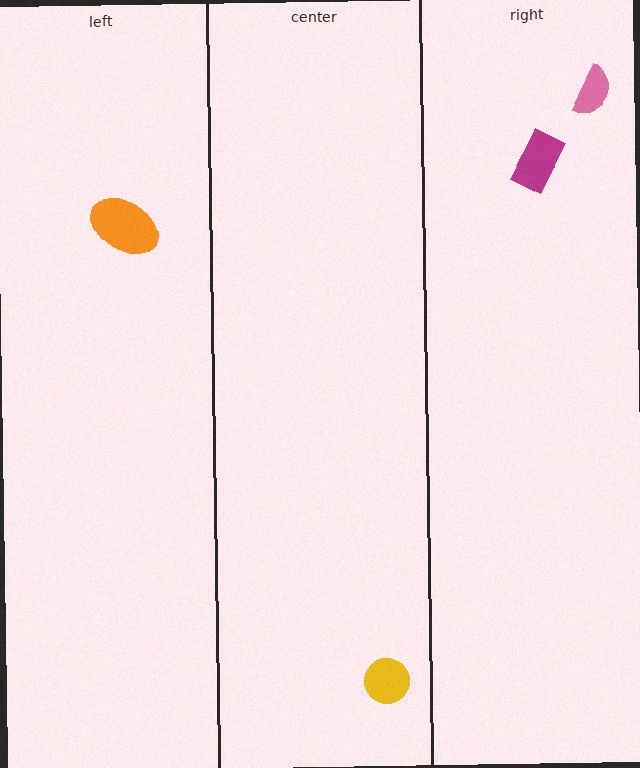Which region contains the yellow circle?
The center region.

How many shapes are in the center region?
1.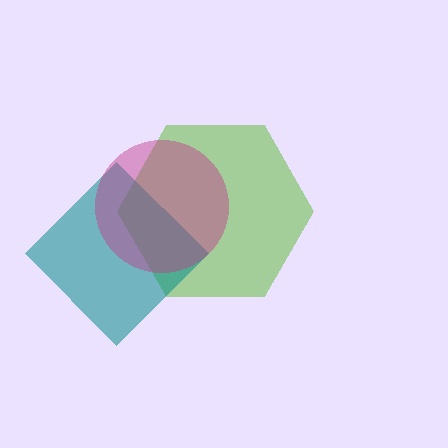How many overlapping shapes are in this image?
There are 3 overlapping shapes in the image.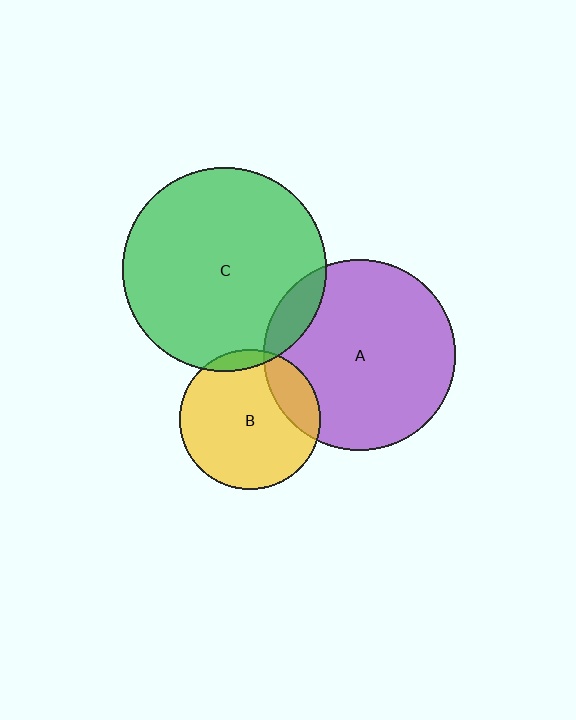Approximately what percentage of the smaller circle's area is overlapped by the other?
Approximately 10%.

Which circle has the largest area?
Circle C (green).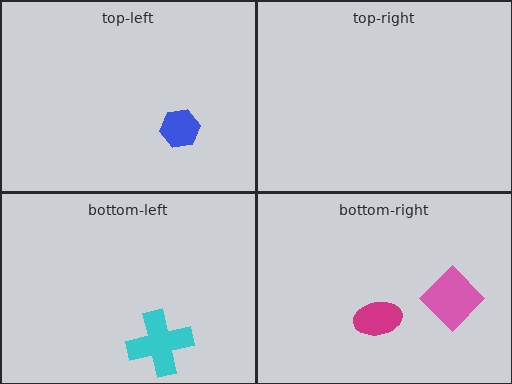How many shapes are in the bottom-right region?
2.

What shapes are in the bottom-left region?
The cyan cross.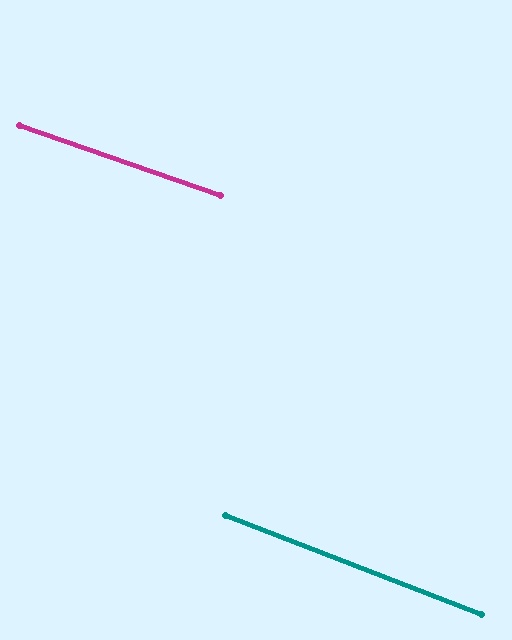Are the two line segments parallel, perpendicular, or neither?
Parallel — their directions differ by only 1.9°.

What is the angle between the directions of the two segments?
Approximately 2 degrees.